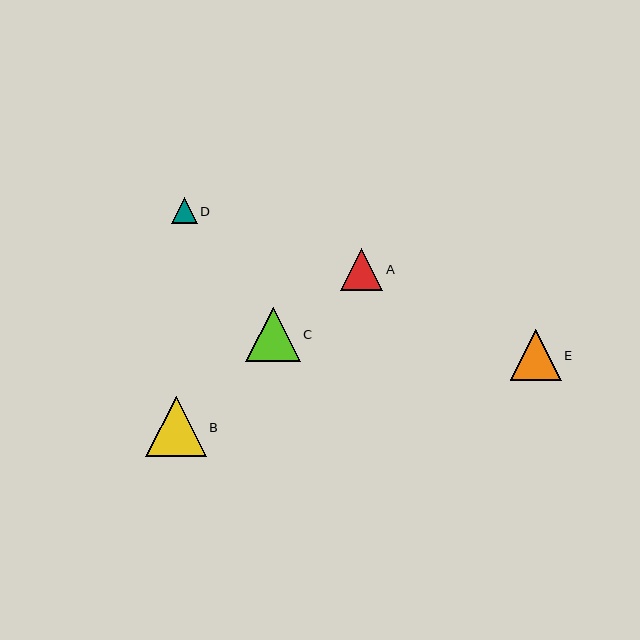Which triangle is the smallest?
Triangle D is the smallest with a size of approximately 26 pixels.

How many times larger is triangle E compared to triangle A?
Triangle E is approximately 1.2 times the size of triangle A.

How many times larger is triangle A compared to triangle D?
Triangle A is approximately 1.6 times the size of triangle D.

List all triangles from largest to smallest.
From largest to smallest: B, C, E, A, D.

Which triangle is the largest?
Triangle B is the largest with a size of approximately 60 pixels.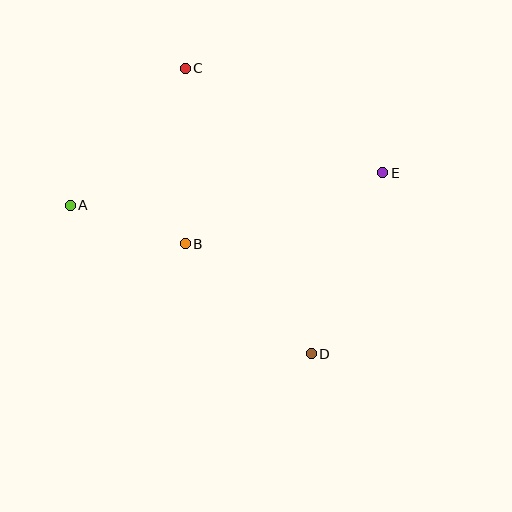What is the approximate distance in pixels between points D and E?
The distance between D and E is approximately 195 pixels.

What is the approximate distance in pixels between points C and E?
The distance between C and E is approximately 224 pixels.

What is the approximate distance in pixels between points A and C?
The distance between A and C is approximately 178 pixels.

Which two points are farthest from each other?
Points A and E are farthest from each other.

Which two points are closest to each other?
Points A and B are closest to each other.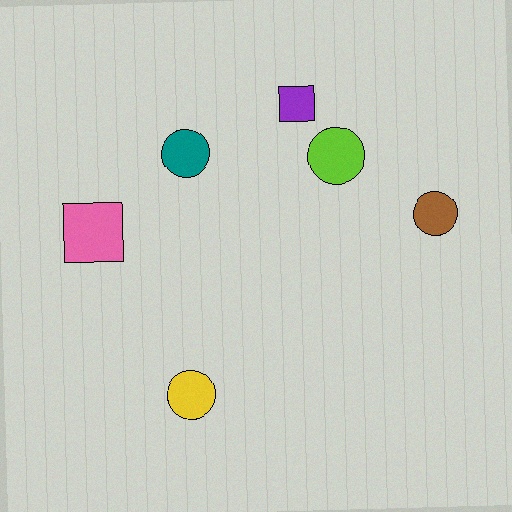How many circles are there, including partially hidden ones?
There are 4 circles.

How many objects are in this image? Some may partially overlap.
There are 6 objects.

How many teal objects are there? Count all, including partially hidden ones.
There is 1 teal object.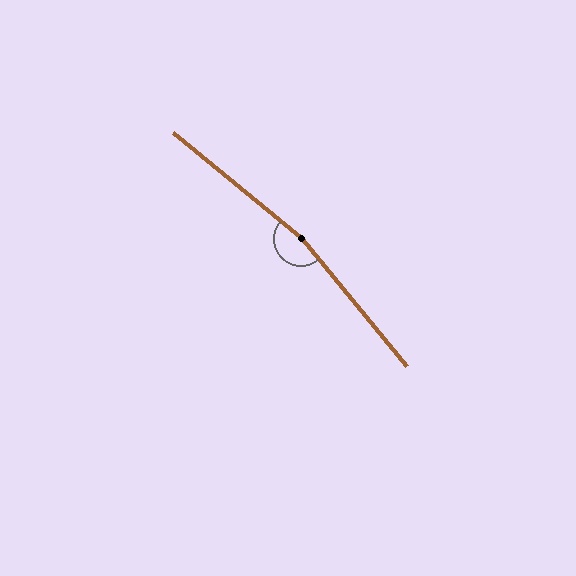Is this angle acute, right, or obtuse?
It is obtuse.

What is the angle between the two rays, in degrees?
Approximately 169 degrees.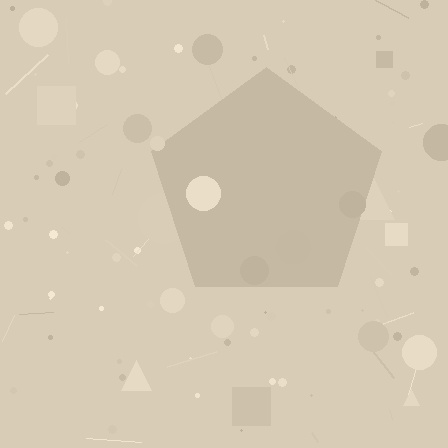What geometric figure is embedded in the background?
A pentagon is embedded in the background.